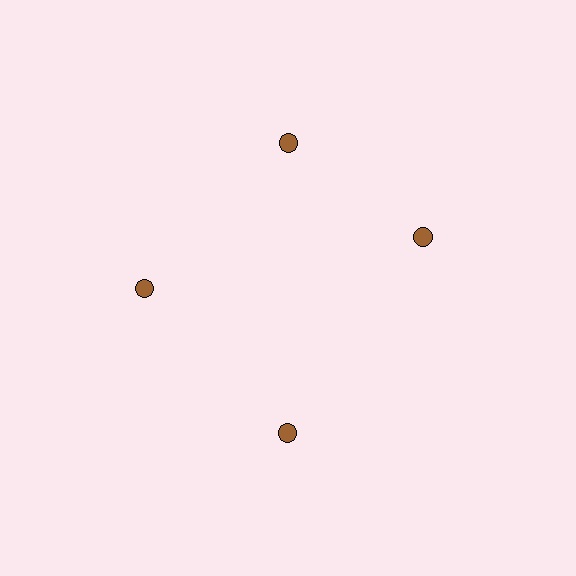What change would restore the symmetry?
The symmetry would be restored by rotating it back into even spacing with its neighbors so that all 4 circles sit at equal angles and equal distance from the center.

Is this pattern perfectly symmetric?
No. The 4 brown circles are arranged in a ring, but one element near the 3 o'clock position is rotated out of alignment along the ring, breaking the 4-fold rotational symmetry.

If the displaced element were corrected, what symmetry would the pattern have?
It would have 4-fold rotational symmetry — the pattern would map onto itself every 90 degrees.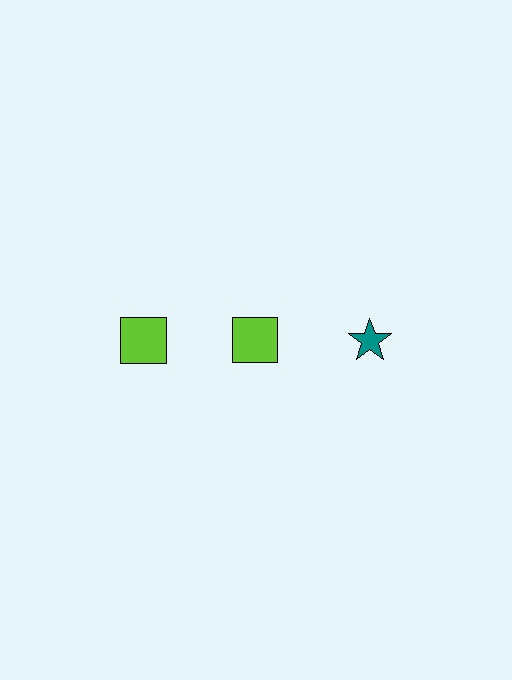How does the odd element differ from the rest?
It differs in both color (teal instead of lime) and shape (star instead of square).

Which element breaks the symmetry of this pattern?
The teal star in the top row, center column breaks the symmetry. All other shapes are lime squares.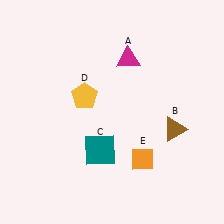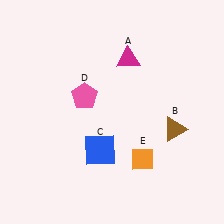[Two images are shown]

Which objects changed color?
C changed from teal to blue. D changed from yellow to pink.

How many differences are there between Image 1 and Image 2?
There are 2 differences between the two images.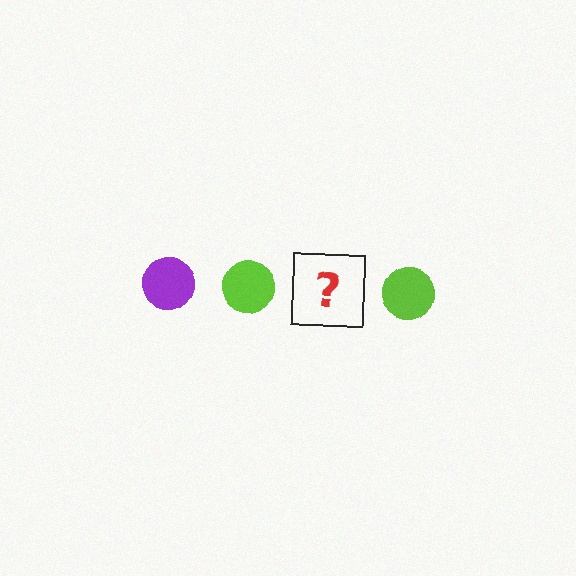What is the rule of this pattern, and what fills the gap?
The rule is that the pattern cycles through purple, lime circles. The gap should be filled with a purple circle.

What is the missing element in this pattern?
The missing element is a purple circle.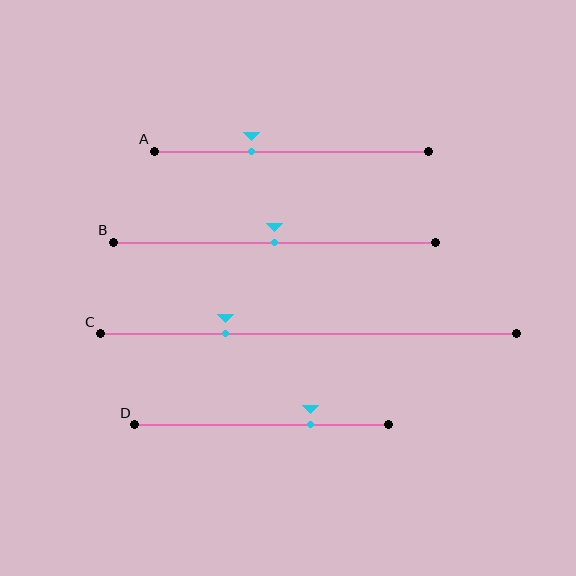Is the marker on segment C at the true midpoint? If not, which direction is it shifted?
No, the marker on segment C is shifted to the left by about 20% of the segment length.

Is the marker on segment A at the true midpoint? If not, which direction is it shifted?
No, the marker on segment A is shifted to the left by about 15% of the segment length.